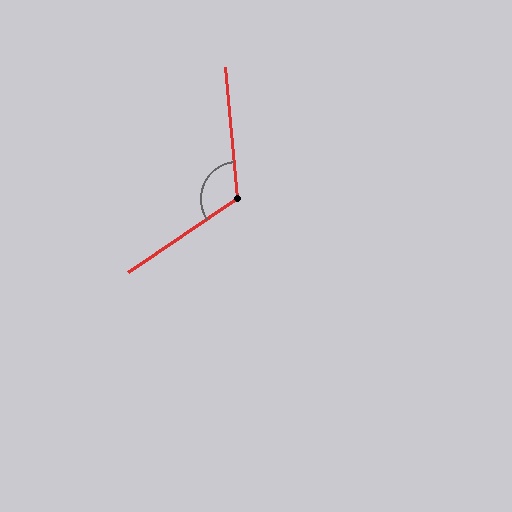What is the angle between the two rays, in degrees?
Approximately 119 degrees.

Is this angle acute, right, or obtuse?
It is obtuse.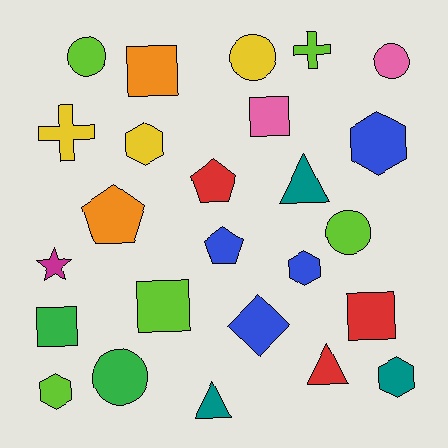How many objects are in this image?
There are 25 objects.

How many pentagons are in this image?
There are 3 pentagons.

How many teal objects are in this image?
There are 3 teal objects.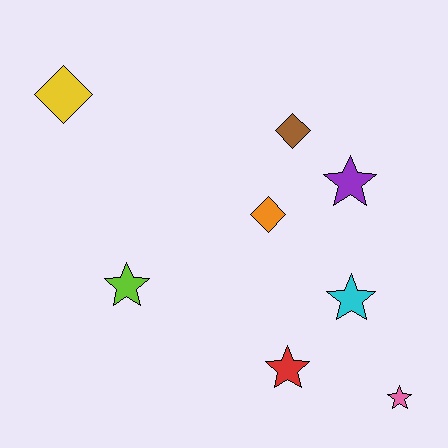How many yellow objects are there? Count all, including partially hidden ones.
There is 1 yellow object.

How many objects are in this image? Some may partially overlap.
There are 8 objects.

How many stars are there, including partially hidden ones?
There are 5 stars.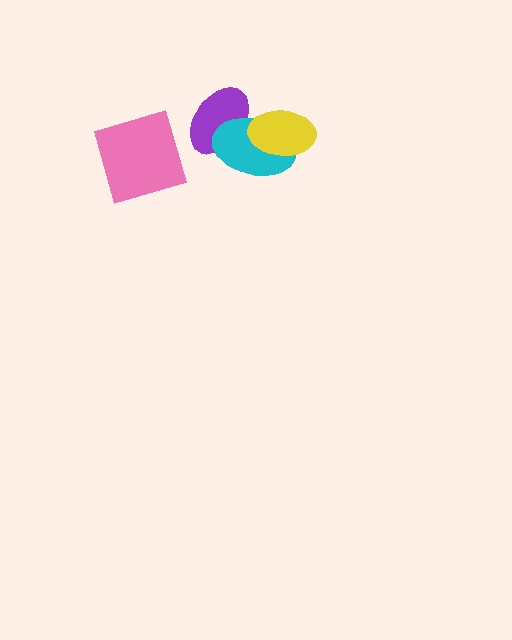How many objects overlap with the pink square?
0 objects overlap with the pink square.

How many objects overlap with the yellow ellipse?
2 objects overlap with the yellow ellipse.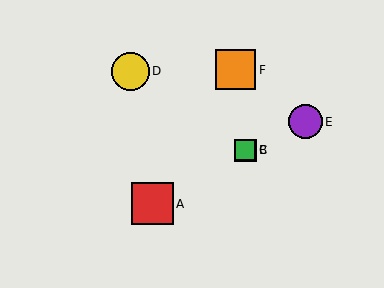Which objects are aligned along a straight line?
Objects B, C, D are aligned along a straight line.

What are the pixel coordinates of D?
Object D is at (130, 71).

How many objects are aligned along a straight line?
3 objects (B, C, D) are aligned along a straight line.